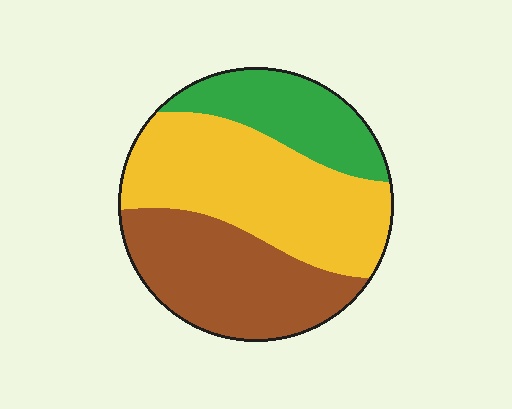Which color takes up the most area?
Yellow, at roughly 45%.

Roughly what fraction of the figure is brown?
Brown takes up between a third and a half of the figure.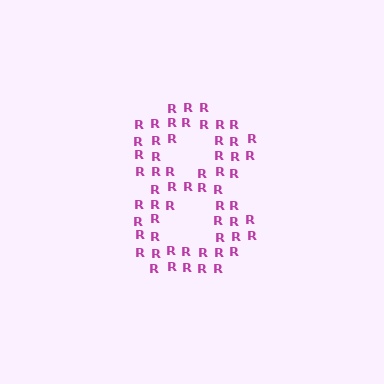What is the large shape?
The large shape is the digit 8.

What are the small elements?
The small elements are letter R's.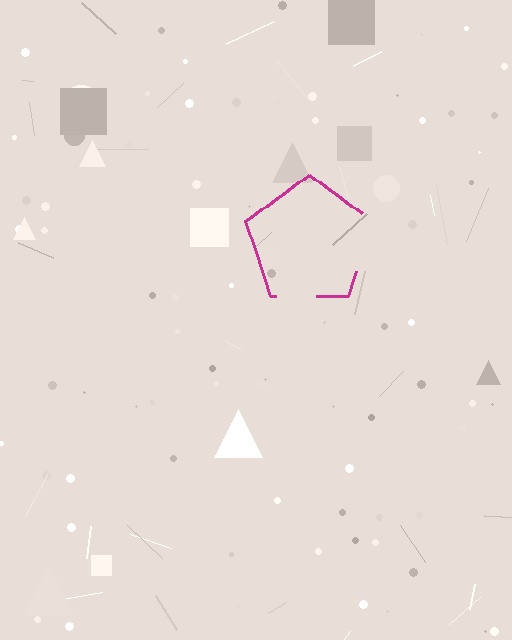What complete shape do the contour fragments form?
The contour fragments form a pentagon.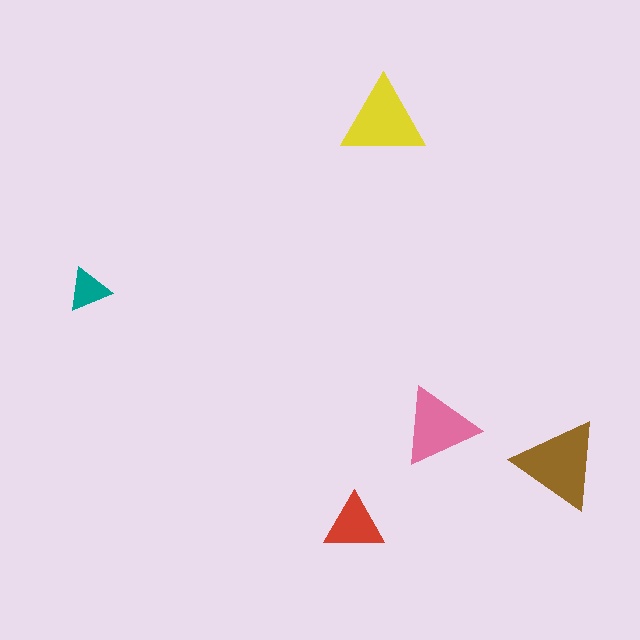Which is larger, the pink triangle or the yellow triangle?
The yellow one.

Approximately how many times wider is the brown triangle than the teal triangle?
About 2 times wider.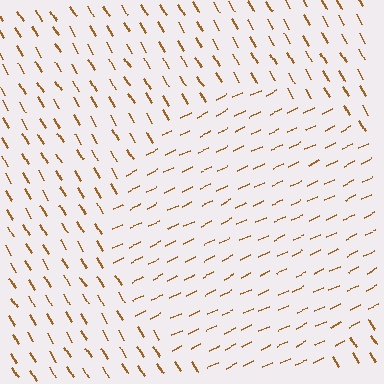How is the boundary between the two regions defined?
The boundary is defined purely by a change in line orientation (approximately 84 degrees difference). All lines are the same color and thickness.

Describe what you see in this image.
The image is filled with small brown line segments. A circle region in the image has lines oriented differently from the surrounding lines, creating a visible texture boundary.